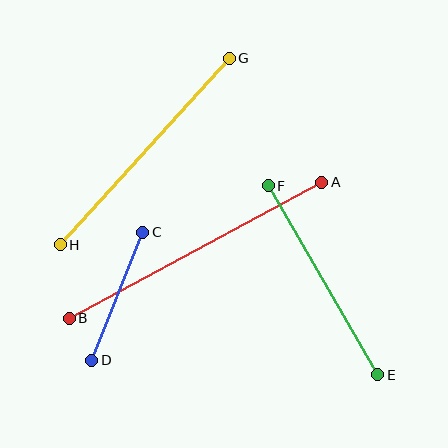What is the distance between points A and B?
The distance is approximately 287 pixels.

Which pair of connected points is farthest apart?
Points A and B are farthest apart.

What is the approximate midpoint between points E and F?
The midpoint is at approximately (323, 280) pixels.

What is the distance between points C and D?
The distance is approximately 138 pixels.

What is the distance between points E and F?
The distance is approximately 219 pixels.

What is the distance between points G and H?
The distance is approximately 252 pixels.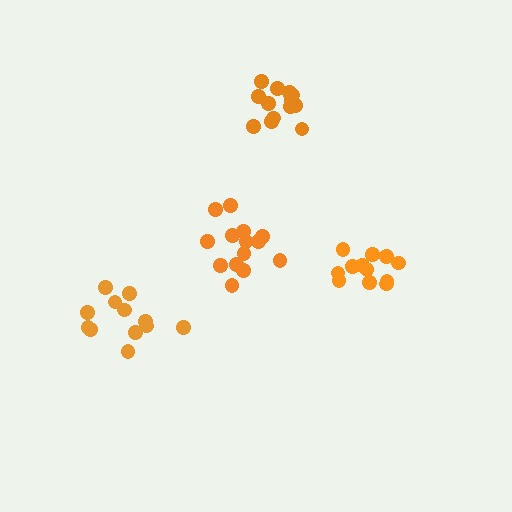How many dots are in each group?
Group 1: 12 dots, Group 2: 14 dots, Group 3: 12 dots, Group 4: 13 dots (51 total).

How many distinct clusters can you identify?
There are 4 distinct clusters.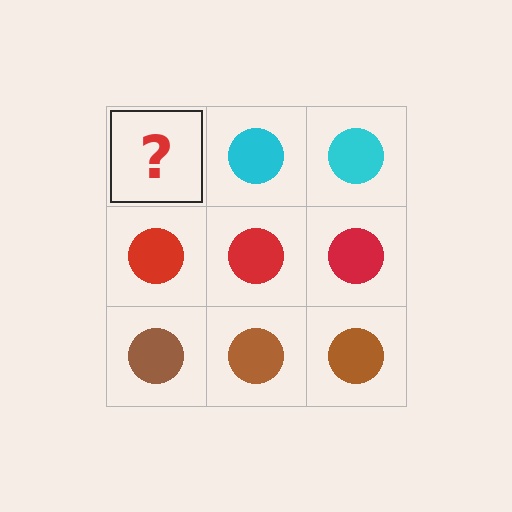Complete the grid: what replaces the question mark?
The question mark should be replaced with a cyan circle.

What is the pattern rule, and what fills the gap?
The rule is that each row has a consistent color. The gap should be filled with a cyan circle.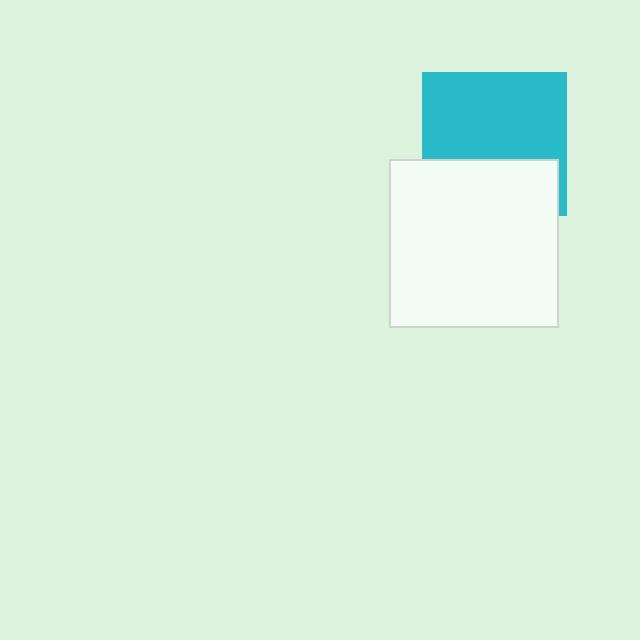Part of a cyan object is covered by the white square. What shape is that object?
It is a square.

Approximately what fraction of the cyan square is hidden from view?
Roughly 37% of the cyan square is hidden behind the white square.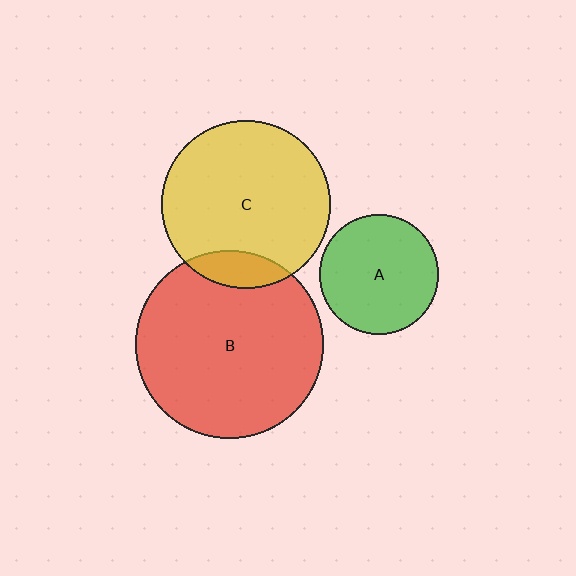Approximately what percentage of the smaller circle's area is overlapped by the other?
Approximately 10%.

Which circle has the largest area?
Circle B (red).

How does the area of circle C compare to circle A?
Approximately 2.0 times.